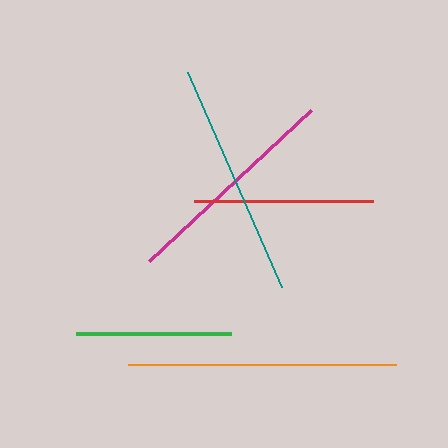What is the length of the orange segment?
The orange segment is approximately 267 pixels long.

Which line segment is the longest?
The orange line is the longest at approximately 267 pixels.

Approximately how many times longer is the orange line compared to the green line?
The orange line is approximately 1.7 times the length of the green line.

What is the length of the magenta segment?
The magenta segment is approximately 222 pixels long.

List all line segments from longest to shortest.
From longest to shortest: orange, teal, magenta, red, green.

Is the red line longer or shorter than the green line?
The red line is longer than the green line.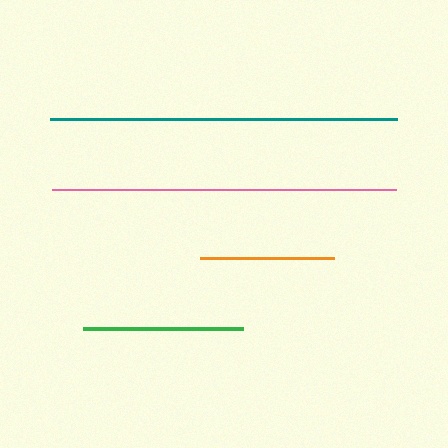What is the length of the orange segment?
The orange segment is approximately 135 pixels long.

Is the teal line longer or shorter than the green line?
The teal line is longer than the green line.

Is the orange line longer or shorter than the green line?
The green line is longer than the orange line.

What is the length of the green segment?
The green segment is approximately 160 pixels long.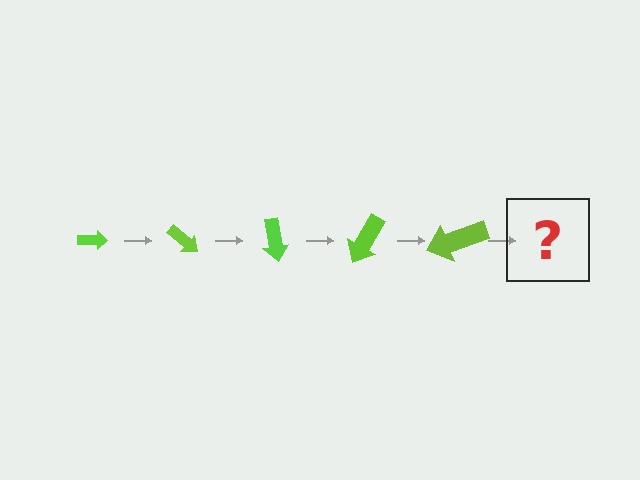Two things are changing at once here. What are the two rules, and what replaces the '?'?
The two rules are that the arrow grows larger each step and it rotates 40 degrees each step. The '?' should be an arrow, larger than the previous one and rotated 200 degrees from the start.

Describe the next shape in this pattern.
It should be an arrow, larger than the previous one and rotated 200 degrees from the start.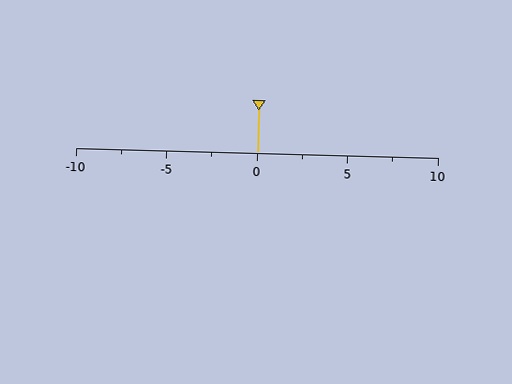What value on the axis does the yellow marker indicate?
The marker indicates approximately 0.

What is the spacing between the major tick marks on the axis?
The major ticks are spaced 5 apart.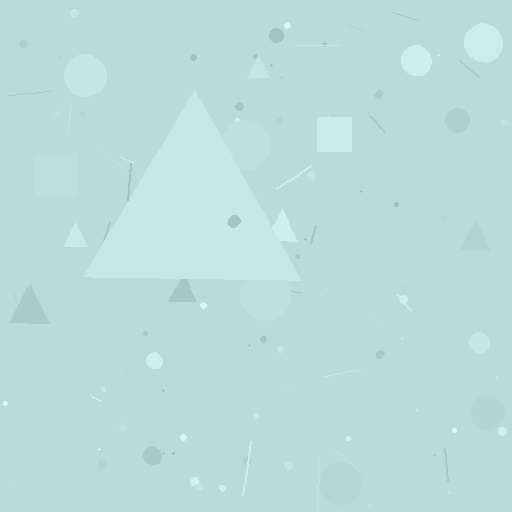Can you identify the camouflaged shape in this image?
The camouflaged shape is a triangle.